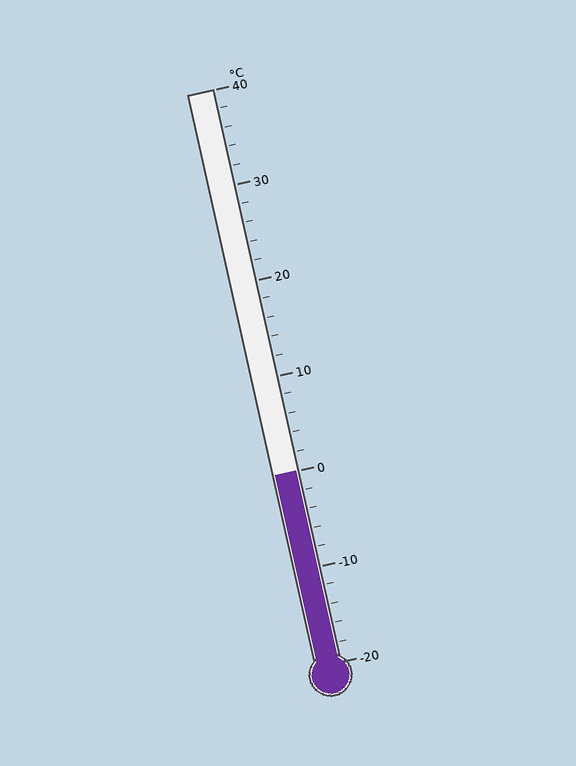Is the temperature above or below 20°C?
The temperature is below 20°C.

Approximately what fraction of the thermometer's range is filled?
The thermometer is filled to approximately 35% of its range.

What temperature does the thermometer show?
The thermometer shows approximately 0°C.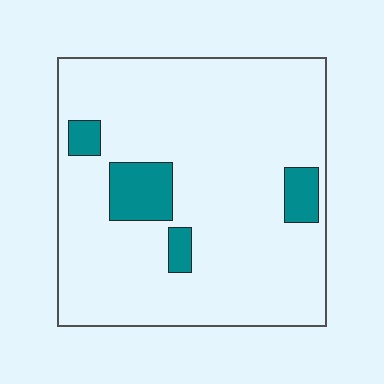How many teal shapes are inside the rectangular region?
4.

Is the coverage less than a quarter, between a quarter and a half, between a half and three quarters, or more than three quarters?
Less than a quarter.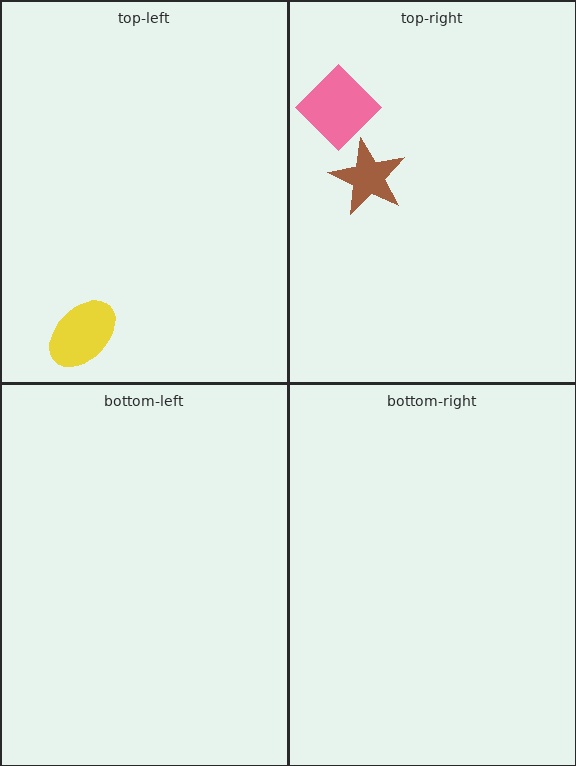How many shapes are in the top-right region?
2.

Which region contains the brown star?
The top-right region.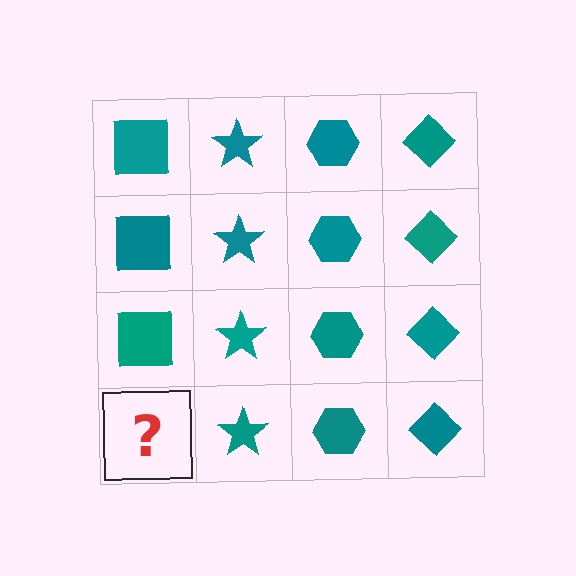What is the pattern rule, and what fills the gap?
The rule is that each column has a consistent shape. The gap should be filled with a teal square.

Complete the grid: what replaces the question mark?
The question mark should be replaced with a teal square.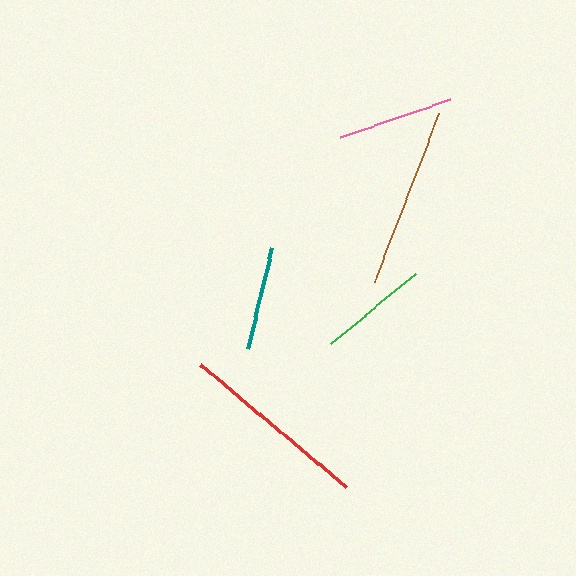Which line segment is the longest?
The red line is the longest at approximately 191 pixels.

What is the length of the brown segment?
The brown segment is approximately 179 pixels long.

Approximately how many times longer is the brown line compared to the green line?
The brown line is approximately 1.6 times the length of the green line.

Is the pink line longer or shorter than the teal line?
The pink line is longer than the teal line.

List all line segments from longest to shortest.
From longest to shortest: red, brown, pink, green, teal.